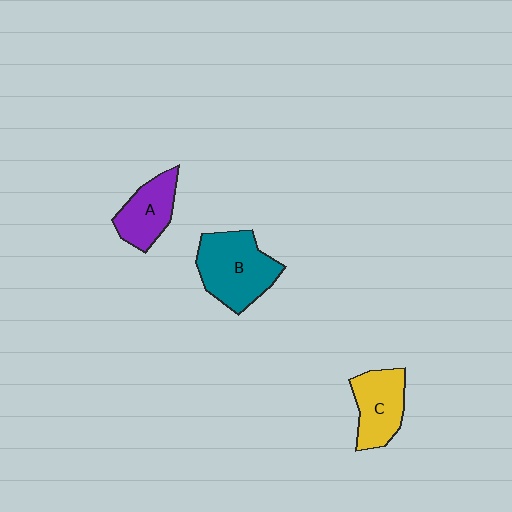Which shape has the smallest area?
Shape A (purple).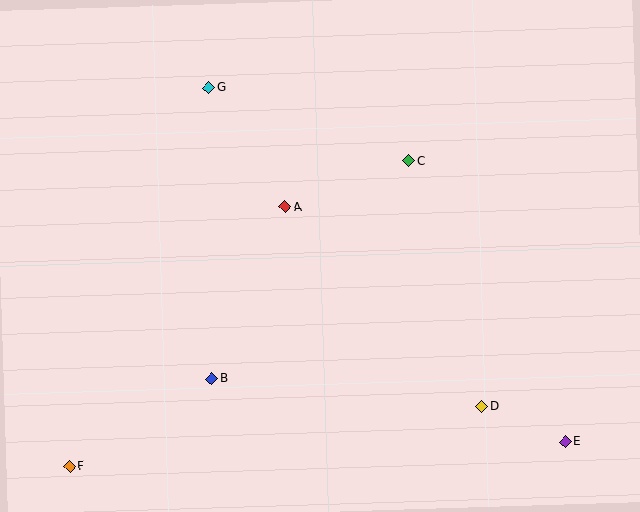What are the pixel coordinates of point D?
Point D is at (481, 406).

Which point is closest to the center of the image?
Point A at (285, 207) is closest to the center.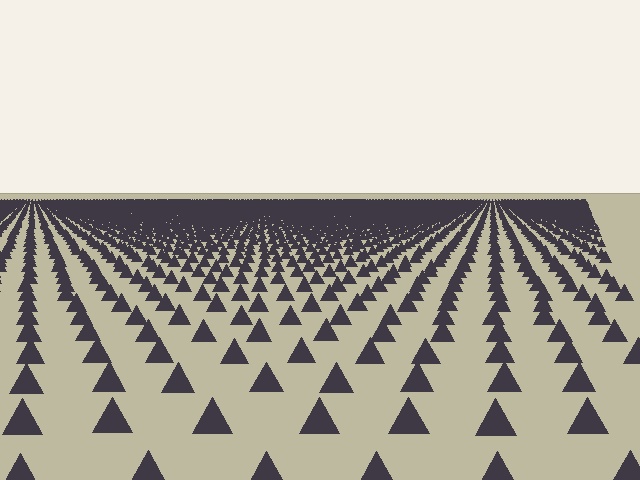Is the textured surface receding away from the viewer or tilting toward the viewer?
The surface is receding away from the viewer. Texture elements get smaller and denser toward the top.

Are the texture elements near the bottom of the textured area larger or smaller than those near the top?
Larger. Near the bottom, elements are closer to the viewer and appear at a bigger on-screen size.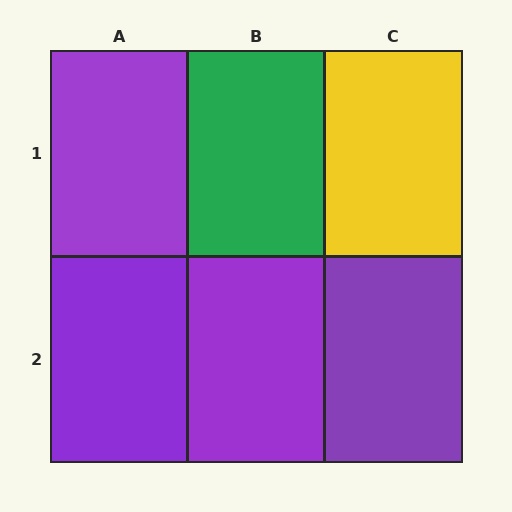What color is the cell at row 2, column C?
Purple.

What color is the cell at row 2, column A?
Purple.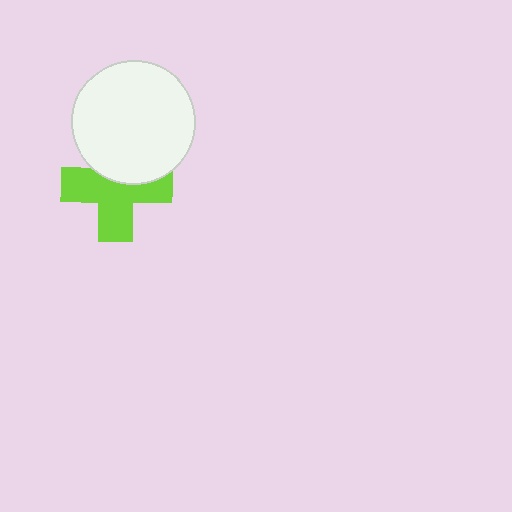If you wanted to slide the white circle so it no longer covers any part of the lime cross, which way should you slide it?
Slide it up — that is the most direct way to separate the two shapes.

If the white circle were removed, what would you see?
You would see the complete lime cross.